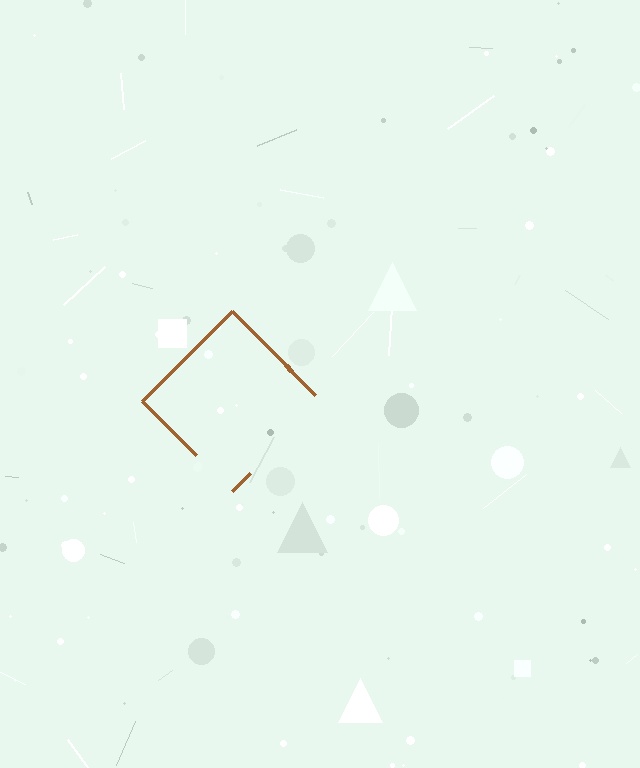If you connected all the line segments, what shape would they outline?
They would outline a diamond.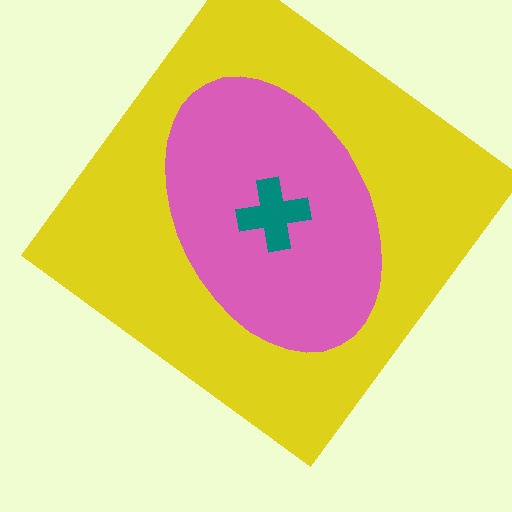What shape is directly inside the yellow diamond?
The pink ellipse.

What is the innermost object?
The teal cross.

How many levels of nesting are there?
3.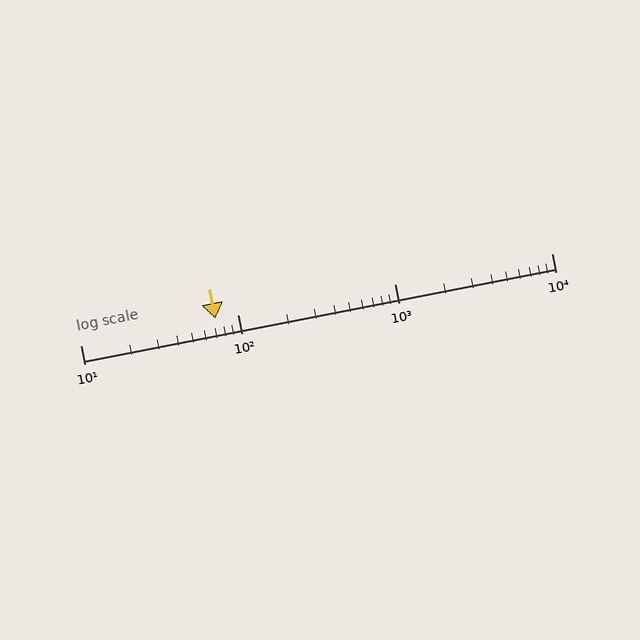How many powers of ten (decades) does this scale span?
The scale spans 3 decades, from 10 to 10000.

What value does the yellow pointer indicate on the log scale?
The pointer indicates approximately 72.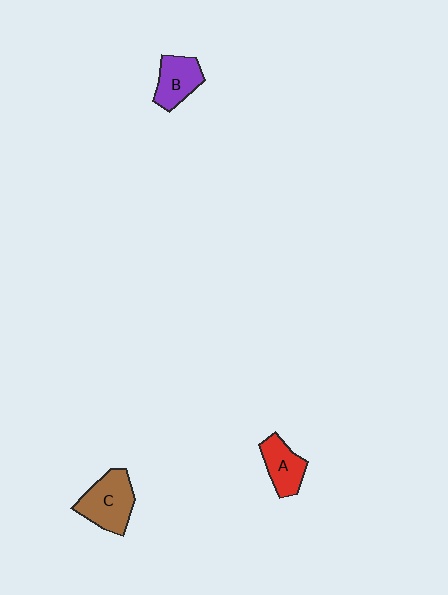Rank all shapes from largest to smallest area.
From largest to smallest: C (brown), B (purple), A (red).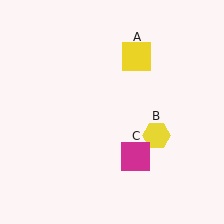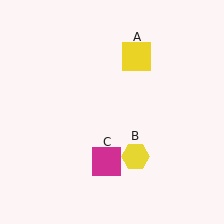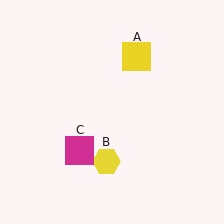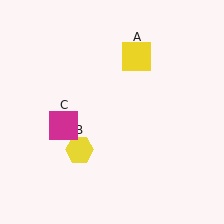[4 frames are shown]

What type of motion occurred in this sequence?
The yellow hexagon (object B), magenta square (object C) rotated clockwise around the center of the scene.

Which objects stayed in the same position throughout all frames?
Yellow square (object A) remained stationary.